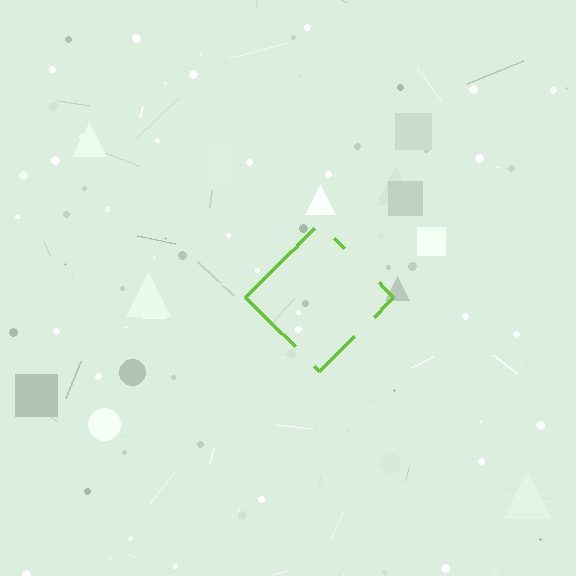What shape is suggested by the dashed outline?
The dashed outline suggests a diamond.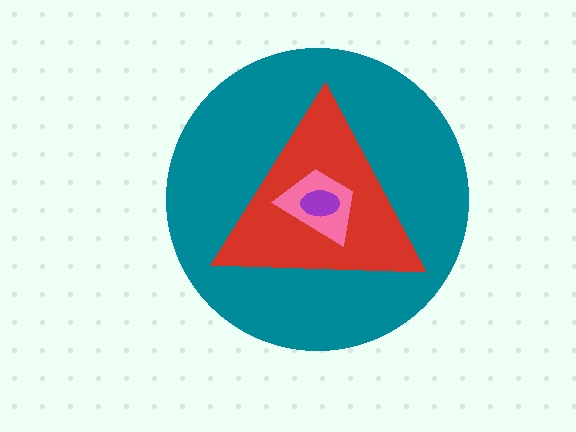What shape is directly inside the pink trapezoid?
The purple ellipse.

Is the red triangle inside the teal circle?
Yes.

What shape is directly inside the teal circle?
The red triangle.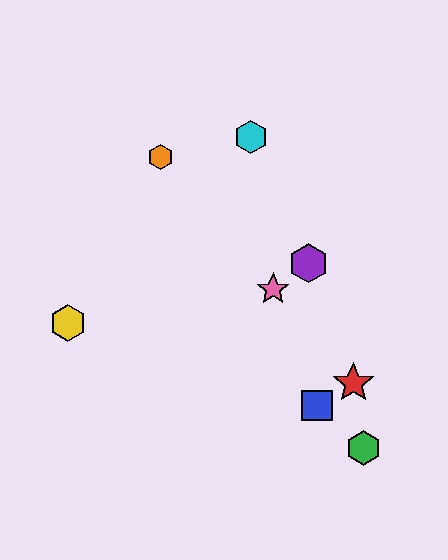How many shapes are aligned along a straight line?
3 shapes (the red star, the orange hexagon, the pink star) are aligned along a straight line.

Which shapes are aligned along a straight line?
The red star, the orange hexagon, the pink star are aligned along a straight line.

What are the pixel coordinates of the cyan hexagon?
The cyan hexagon is at (251, 137).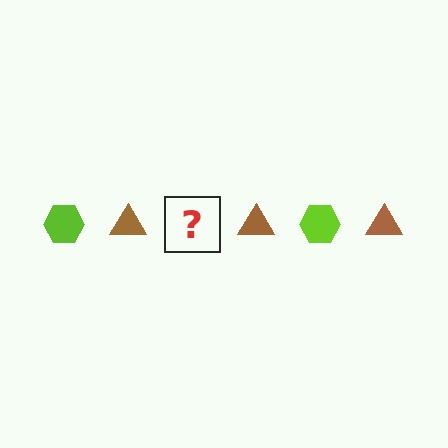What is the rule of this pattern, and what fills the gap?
The rule is that the pattern alternates between lime hexagon and brown triangle. The gap should be filled with a lime hexagon.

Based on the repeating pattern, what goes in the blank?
The blank should be a lime hexagon.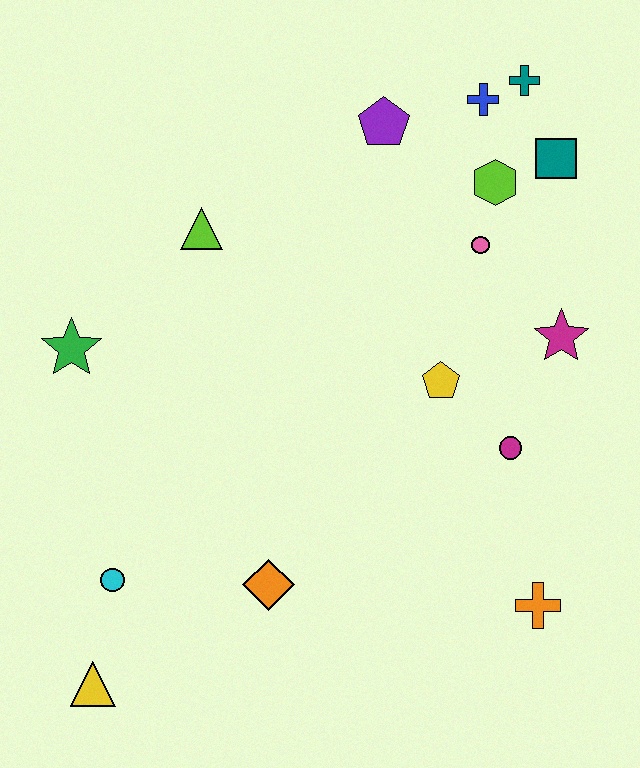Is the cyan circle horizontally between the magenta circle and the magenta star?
No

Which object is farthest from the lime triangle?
The orange cross is farthest from the lime triangle.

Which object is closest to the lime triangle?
The green star is closest to the lime triangle.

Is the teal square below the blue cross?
Yes